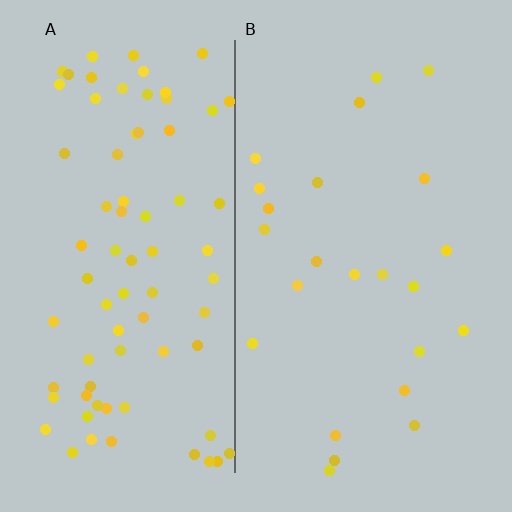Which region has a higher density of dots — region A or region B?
A (the left).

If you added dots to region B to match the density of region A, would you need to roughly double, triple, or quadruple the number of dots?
Approximately triple.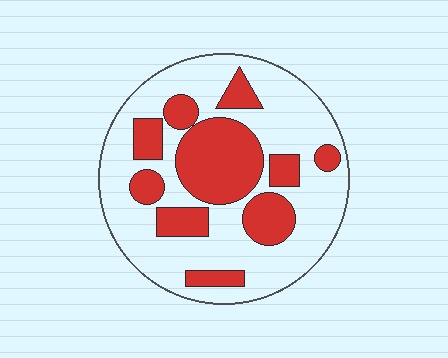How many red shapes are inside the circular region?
10.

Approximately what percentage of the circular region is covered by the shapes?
Approximately 35%.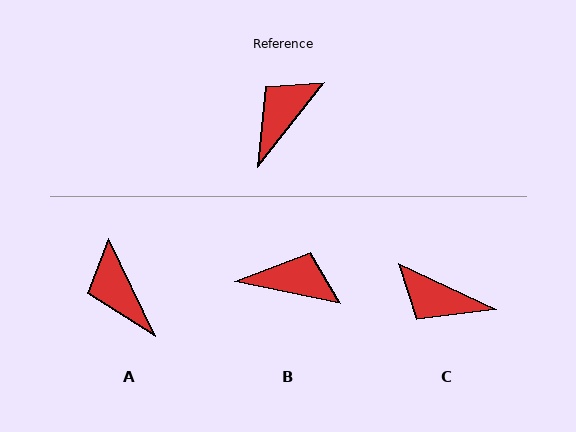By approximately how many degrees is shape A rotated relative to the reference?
Approximately 64 degrees counter-clockwise.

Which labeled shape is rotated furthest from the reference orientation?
C, about 103 degrees away.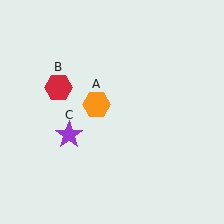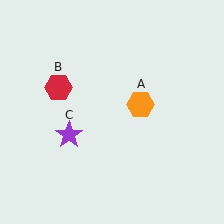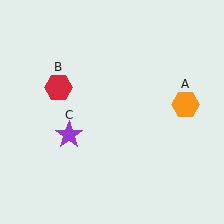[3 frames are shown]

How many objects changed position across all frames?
1 object changed position: orange hexagon (object A).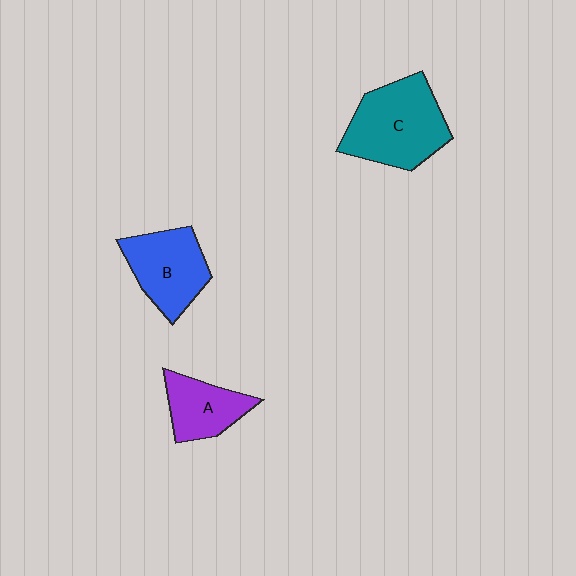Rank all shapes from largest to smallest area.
From largest to smallest: C (teal), B (blue), A (purple).